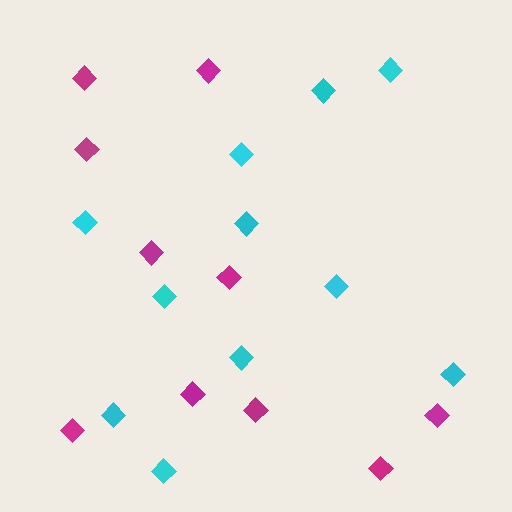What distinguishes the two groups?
There are 2 groups: one group of magenta diamonds (10) and one group of cyan diamonds (11).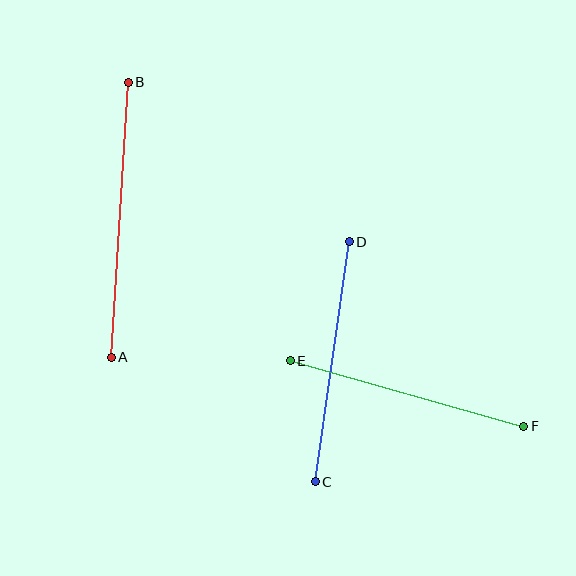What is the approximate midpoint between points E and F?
The midpoint is at approximately (407, 393) pixels.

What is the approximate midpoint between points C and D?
The midpoint is at approximately (332, 362) pixels.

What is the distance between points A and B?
The distance is approximately 275 pixels.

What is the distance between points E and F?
The distance is approximately 242 pixels.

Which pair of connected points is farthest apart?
Points A and B are farthest apart.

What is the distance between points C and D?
The distance is approximately 242 pixels.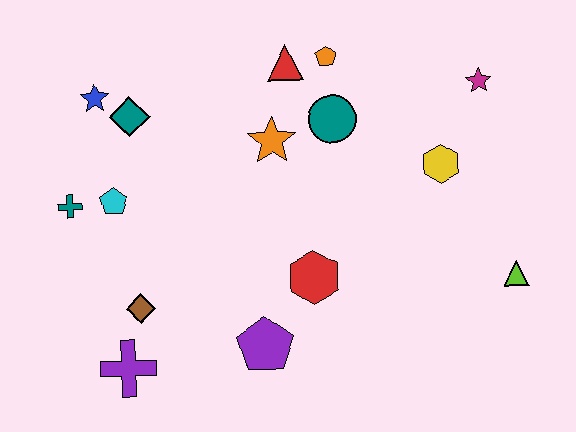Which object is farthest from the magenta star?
The purple cross is farthest from the magenta star.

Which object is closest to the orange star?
The teal circle is closest to the orange star.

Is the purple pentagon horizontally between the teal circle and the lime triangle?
No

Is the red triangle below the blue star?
No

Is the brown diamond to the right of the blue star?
Yes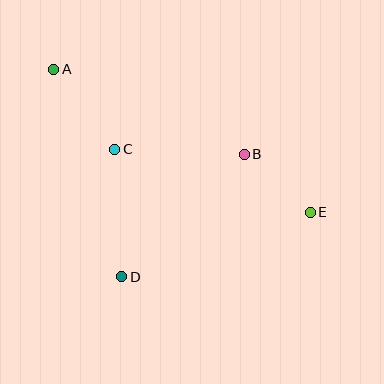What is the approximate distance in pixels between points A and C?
The distance between A and C is approximately 101 pixels.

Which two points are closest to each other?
Points B and E are closest to each other.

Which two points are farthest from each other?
Points A and E are farthest from each other.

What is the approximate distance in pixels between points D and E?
The distance between D and E is approximately 199 pixels.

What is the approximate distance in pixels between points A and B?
The distance between A and B is approximately 209 pixels.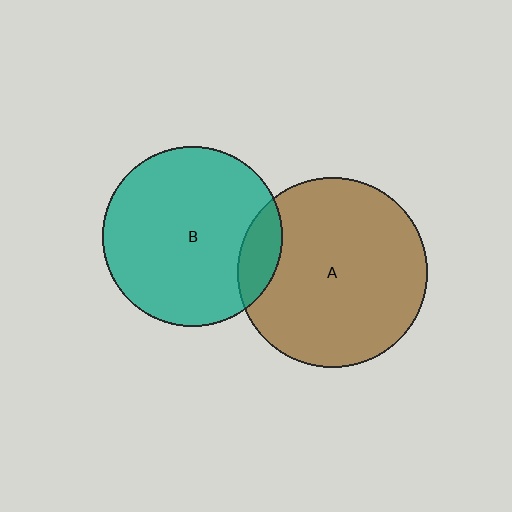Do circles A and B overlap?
Yes.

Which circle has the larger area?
Circle A (brown).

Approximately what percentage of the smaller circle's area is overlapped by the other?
Approximately 15%.